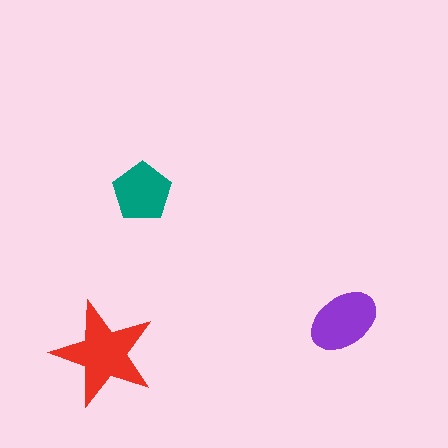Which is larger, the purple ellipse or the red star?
The red star.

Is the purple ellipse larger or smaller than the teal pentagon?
Larger.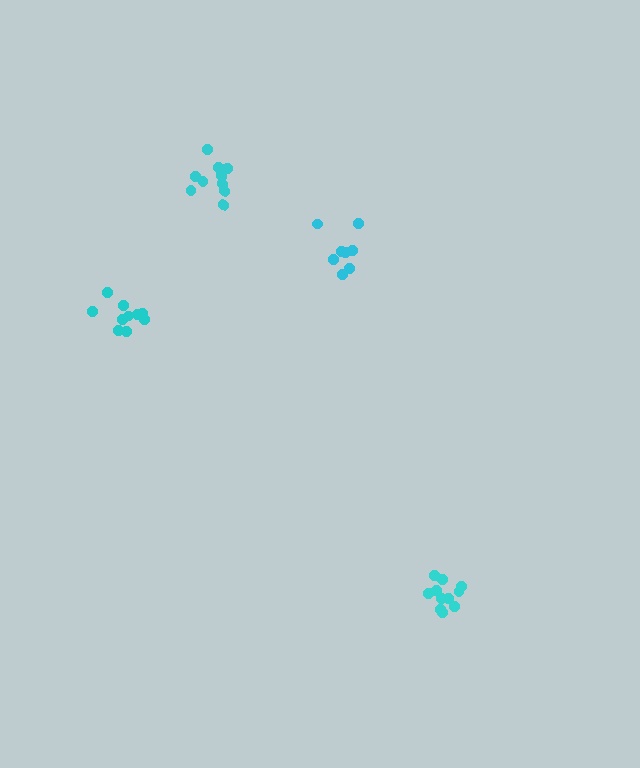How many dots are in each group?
Group 1: 10 dots, Group 2: 11 dots, Group 3: 8 dots, Group 4: 10 dots (39 total).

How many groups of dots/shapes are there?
There are 4 groups.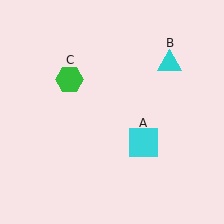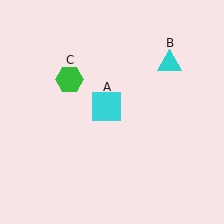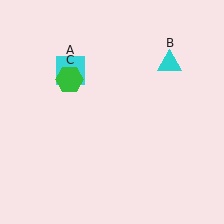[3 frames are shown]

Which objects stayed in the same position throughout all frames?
Cyan triangle (object B) and green hexagon (object C) remained stationary.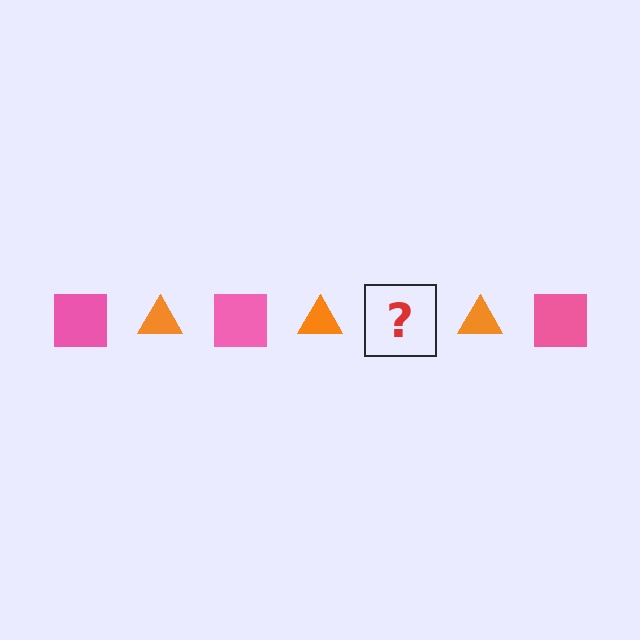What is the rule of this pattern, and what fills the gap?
The rule is that the pattern alternates between pink square and orange triangle. The gap should be filled with a pink square.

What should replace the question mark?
The question mark should be replaced with a pink square.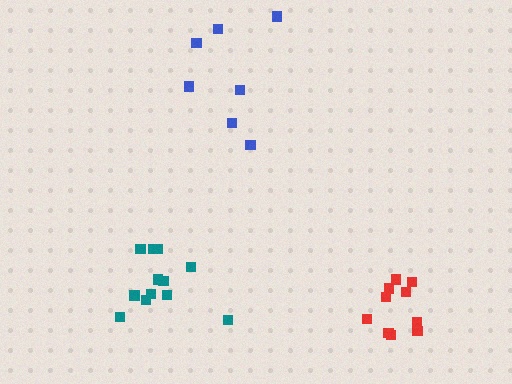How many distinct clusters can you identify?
There are 3 distinct clusters.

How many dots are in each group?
Group 1: 12 dots, Group 2: 7 dots, Group 3: 10 dots (29 total).